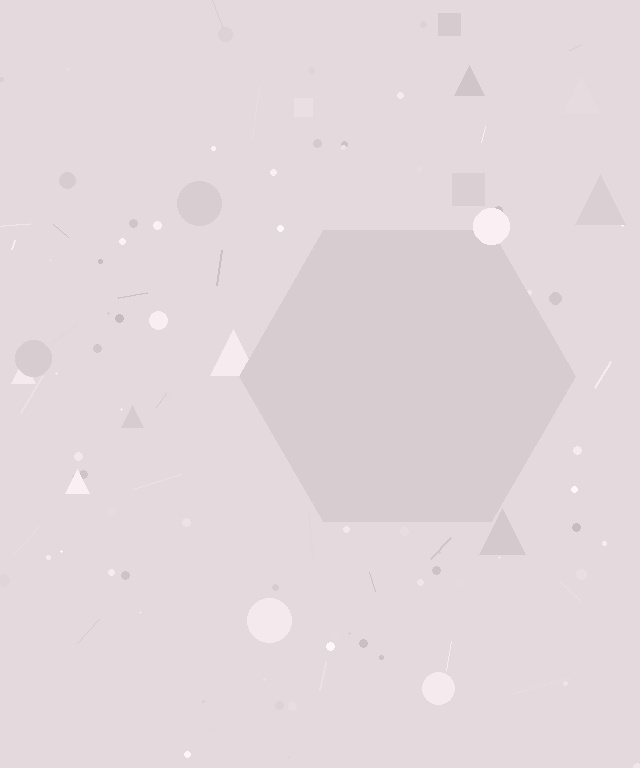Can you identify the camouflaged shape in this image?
The camouflaged shape is a hexagon.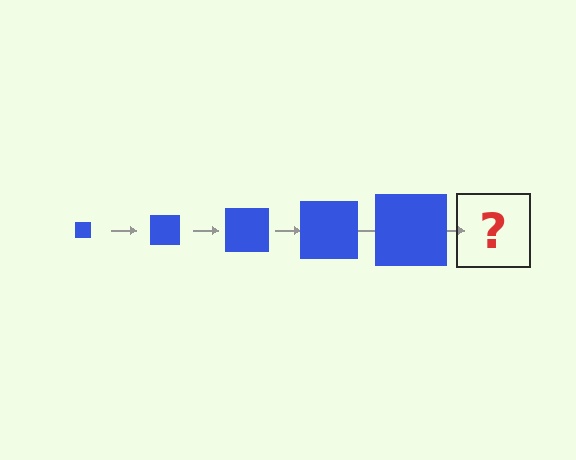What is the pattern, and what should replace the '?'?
The pattern is that the square gets progressively larger each step. The '?' should be a blue square, larger than the previous one.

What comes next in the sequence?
The next element should be a blue square, larger than the previous one.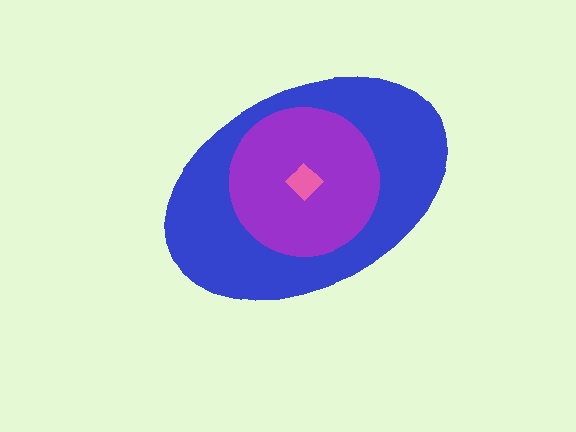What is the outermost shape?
The blue ellipse.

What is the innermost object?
The pink diamond.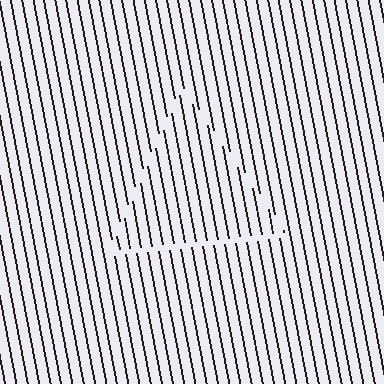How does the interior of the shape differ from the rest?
The interior of the shape contains the same grating, shifted by half a period — the contour is defined by the phase discontinuity where line-ends from the inner and outer gratings abut.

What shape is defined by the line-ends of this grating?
An illusory triangle. The interior of the shape contains the same grating, shifted by half a period — the contour is defined by the phase discontinuity where line-ends from the inner and outer gratings abut.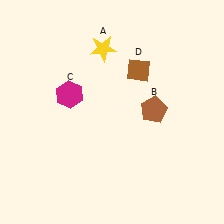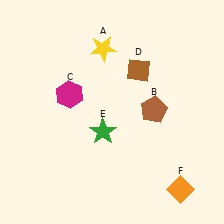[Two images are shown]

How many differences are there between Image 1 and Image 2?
There are 2 differences between the two images.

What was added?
A green star (E), an orange diamond (F) were added in Image 2.